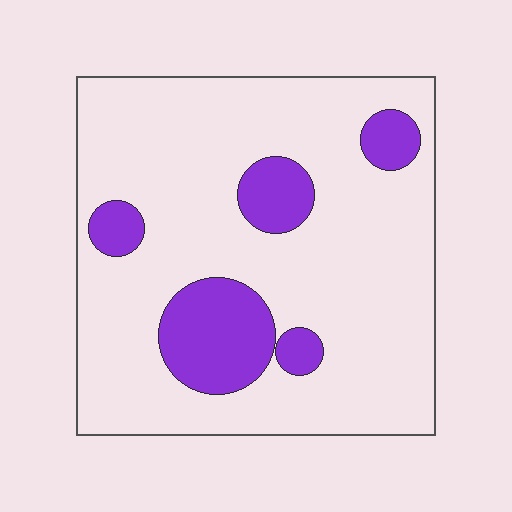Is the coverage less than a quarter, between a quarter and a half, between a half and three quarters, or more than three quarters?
Less than a quarter.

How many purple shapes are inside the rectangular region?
5.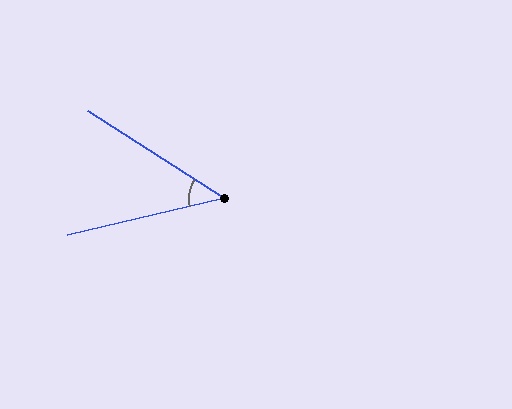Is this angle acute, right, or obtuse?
It is acute.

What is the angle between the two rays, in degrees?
Approximately 46 degrees.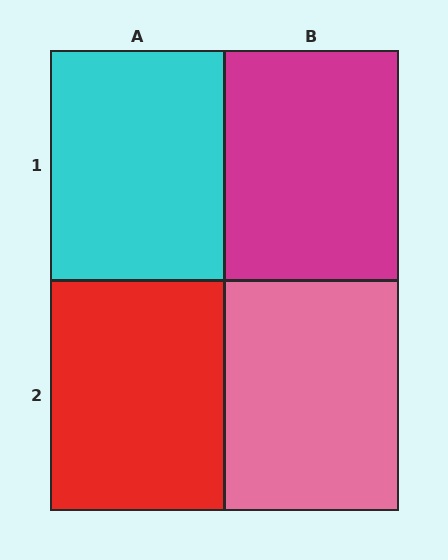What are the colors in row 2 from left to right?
Red, pink.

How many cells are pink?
1 cell is pink.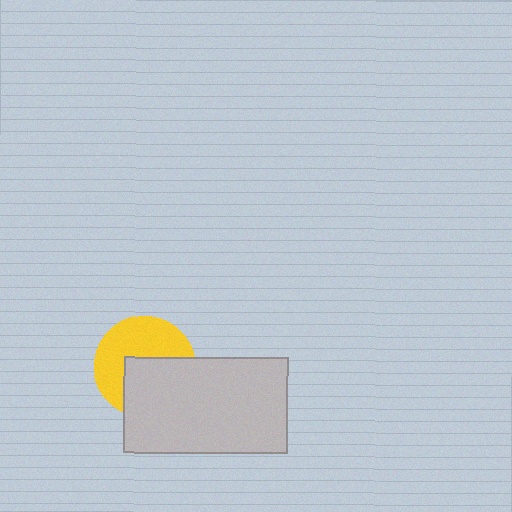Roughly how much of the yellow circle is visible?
About half of it is visible (roughly 54%).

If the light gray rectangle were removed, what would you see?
You would see the complete yellow circle.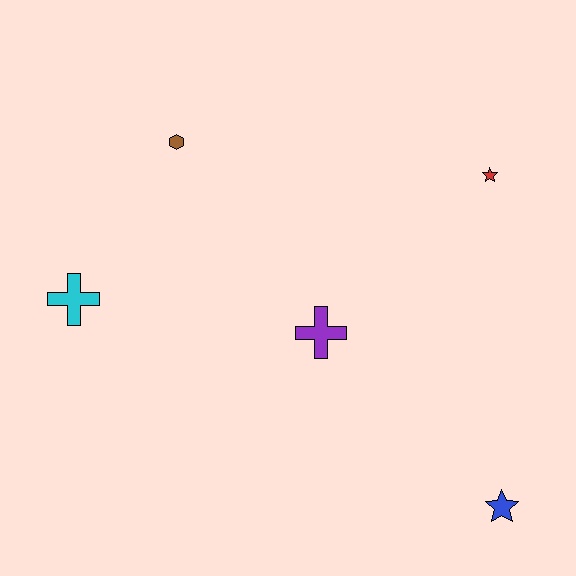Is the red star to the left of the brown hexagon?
No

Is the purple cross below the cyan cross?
Yes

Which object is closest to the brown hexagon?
The cyan cross is closest to the brown hexagon.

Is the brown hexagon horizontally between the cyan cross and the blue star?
Yes